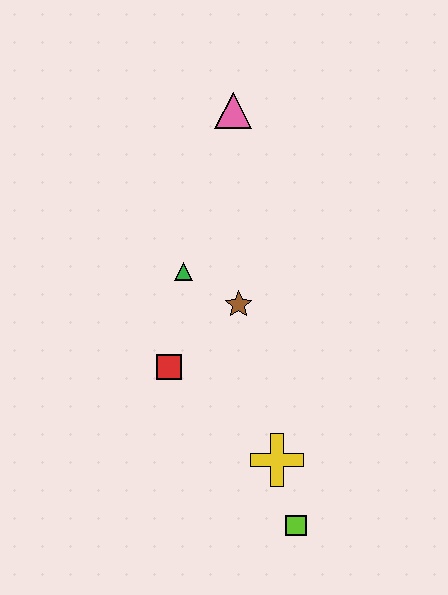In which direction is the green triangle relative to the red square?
The green triangle is above the red square.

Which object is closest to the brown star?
The green triangle is closest to the brown star.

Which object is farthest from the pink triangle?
The lime square is farthest from the pink triangle.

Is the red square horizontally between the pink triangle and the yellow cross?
No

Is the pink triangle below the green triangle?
No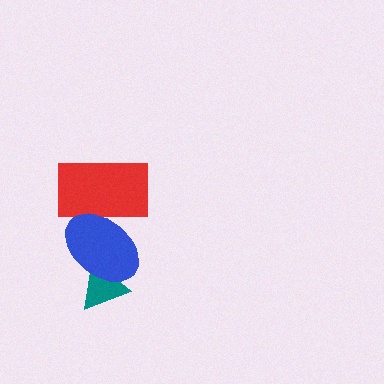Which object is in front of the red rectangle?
The blue ellipse is in front of the red rectangle.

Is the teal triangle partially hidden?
Yes, it is partially covered by another shape.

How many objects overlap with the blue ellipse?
2 objects overlap with the blue ellipse.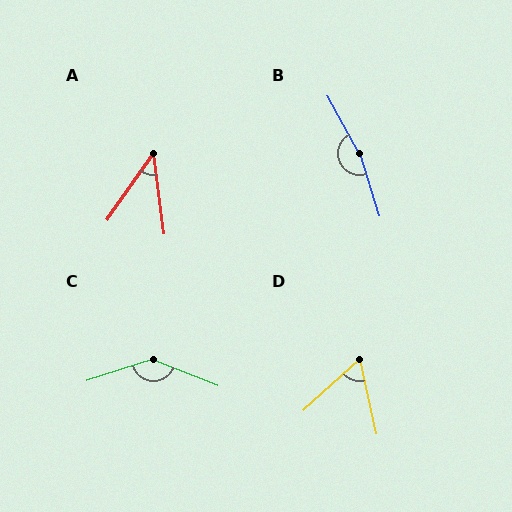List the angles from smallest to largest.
A (42°), D (61°), C (141°), B (169°).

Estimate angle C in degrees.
Approximately 141 degrees.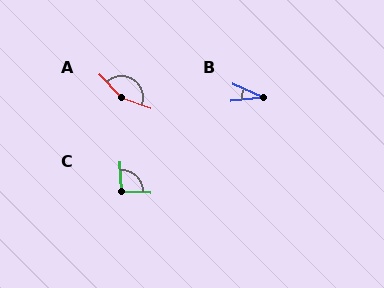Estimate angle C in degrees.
Approximately 96 degrees.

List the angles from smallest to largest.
B (29°), C (96°), A (153°).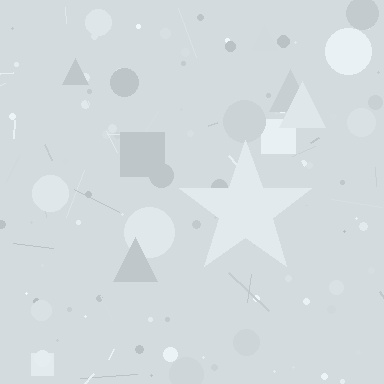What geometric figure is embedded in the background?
A star is embedded in the background.